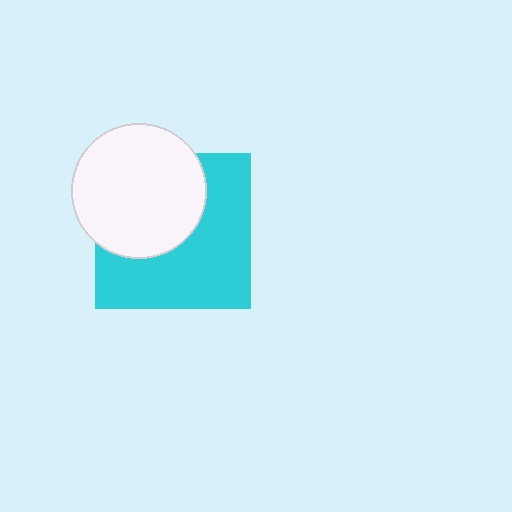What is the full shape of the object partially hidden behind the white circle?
The partially hidden object is a cyan square.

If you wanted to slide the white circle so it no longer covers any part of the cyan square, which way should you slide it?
Slide it toward the upper-left — that is the most direct way to separate the two shapes.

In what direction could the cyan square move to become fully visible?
The cyan square could move toward the lower-right. That would shift it out from behind the white circle entirely.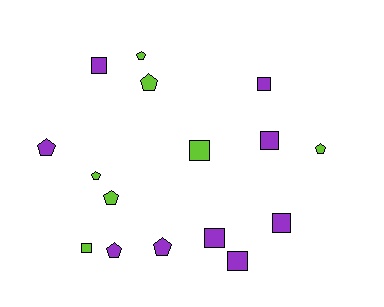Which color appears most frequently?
Purple, with 9 objects.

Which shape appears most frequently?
Square, with 8 objects.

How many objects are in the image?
There are 16 objects.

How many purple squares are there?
There are 6 purple squares.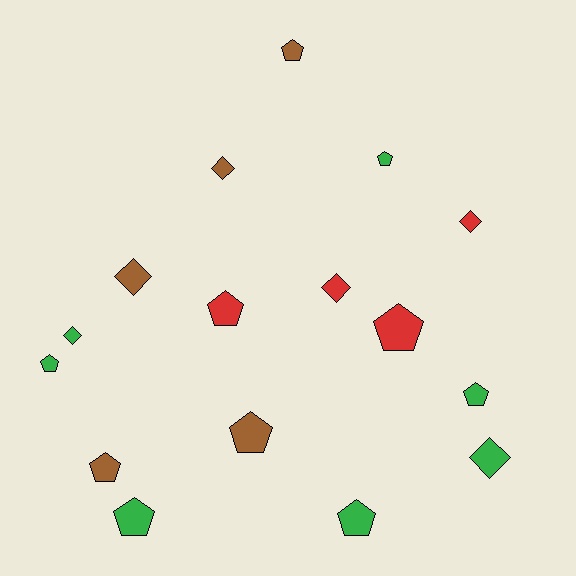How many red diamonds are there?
There are 2 red diamonds.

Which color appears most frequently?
Green, with 7 objects.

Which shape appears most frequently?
Pentagon, with 10 objects.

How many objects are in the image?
There are 16 objects.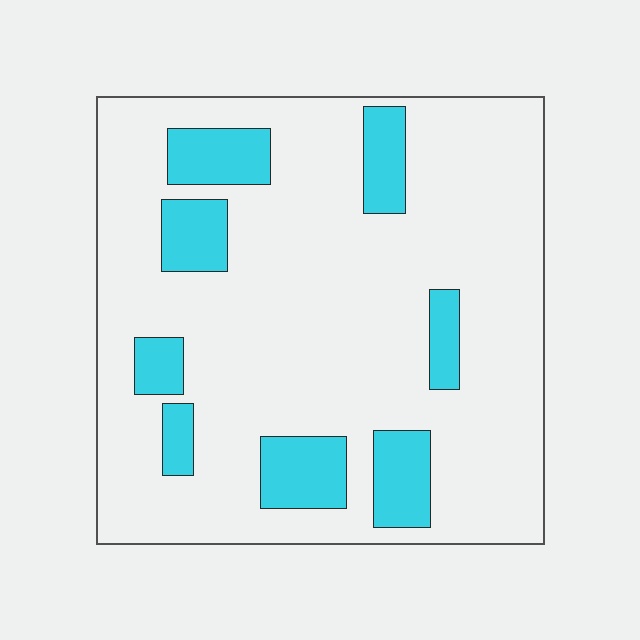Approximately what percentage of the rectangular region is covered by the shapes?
Approximately 20%.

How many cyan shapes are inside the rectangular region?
8.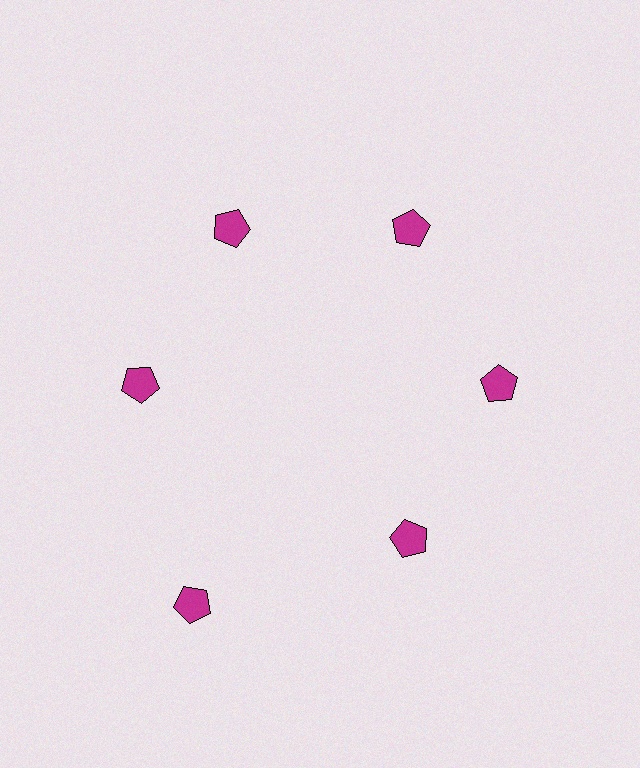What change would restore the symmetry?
The symmetry would be restored by moving it inward, back onto the ring so that all 6 pentagons sit at equal angles and equal distance from the center.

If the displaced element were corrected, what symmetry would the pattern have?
It would have 6-fold rotational symmetry — the pattern would map onto itself every 60 degrees.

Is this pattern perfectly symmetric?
No. The 6 magenta pentagons are arranged in a ring, but one element near the 7 o'clock position is pushed outward from the center, breaking the 6-fold rotational symmetry.